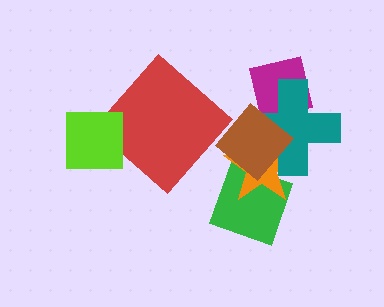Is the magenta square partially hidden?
Yes, it is partially covered by another shape.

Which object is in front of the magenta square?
The teal cross is in front of the magenta square.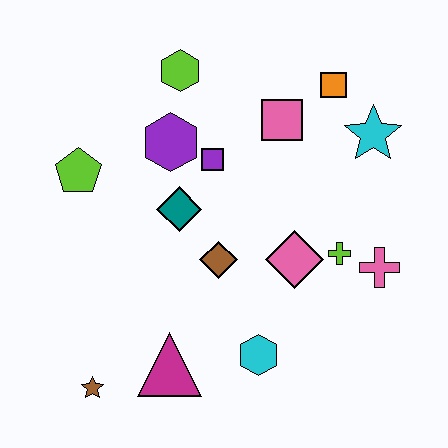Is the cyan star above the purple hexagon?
Yes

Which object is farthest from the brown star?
The orange square is farthest from the brown star.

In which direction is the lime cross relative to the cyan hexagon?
The lime cross is above the cyan hexagon.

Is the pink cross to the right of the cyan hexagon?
Yes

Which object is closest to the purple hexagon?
The purple square is closest to the purple hexagon.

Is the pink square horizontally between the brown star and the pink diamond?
Yes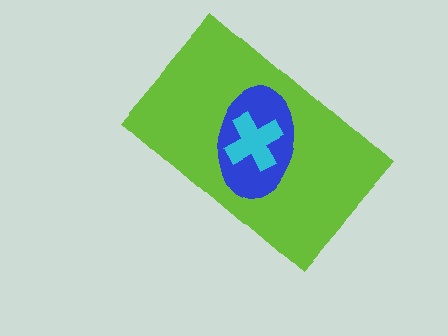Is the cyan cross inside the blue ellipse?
Yes.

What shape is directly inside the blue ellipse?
The cyan cross.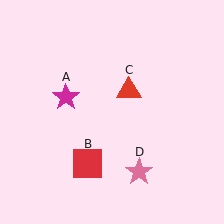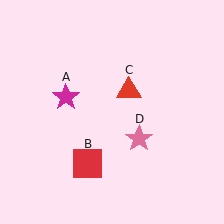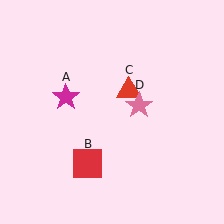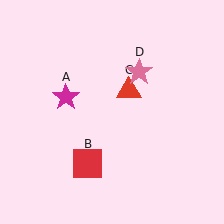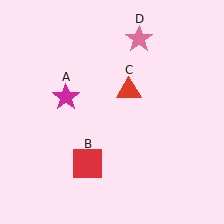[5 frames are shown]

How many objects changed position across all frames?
1 object changed position: pink star (object D).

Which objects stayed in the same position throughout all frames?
Magenta star (object A) and red square (object B) and red triangle (object C) remained stationary.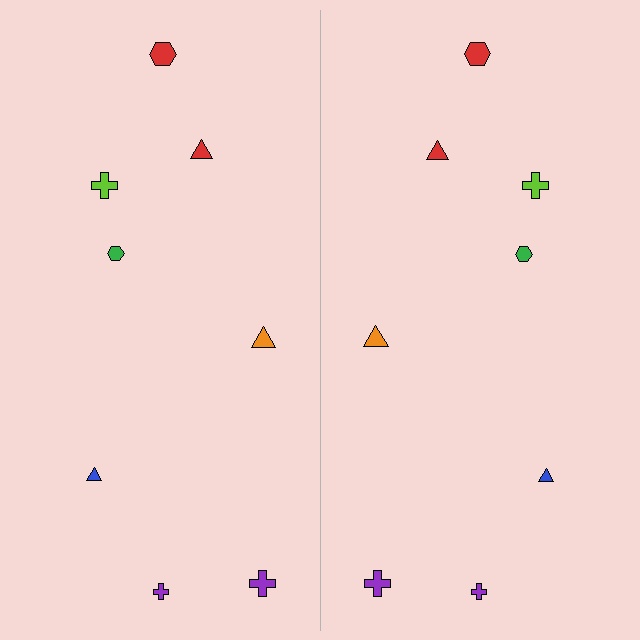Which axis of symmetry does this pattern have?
The pattern has a vertical axis of symmetry running through the center of the image.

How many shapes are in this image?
There are 16 shapes in this image.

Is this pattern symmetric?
Yes, this pattern has bilateral (reflection) symmetry.